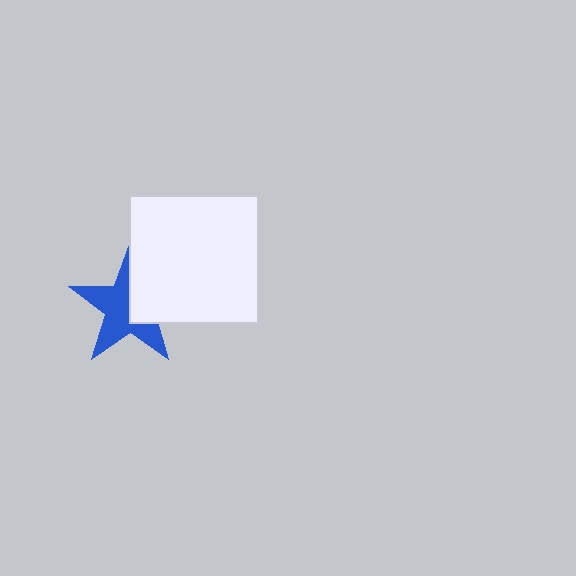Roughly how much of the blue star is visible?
About half of it is visible (roughly 62%).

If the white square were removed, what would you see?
You would see the complete blue star.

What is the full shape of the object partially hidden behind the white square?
The partially hidden object is a blue star.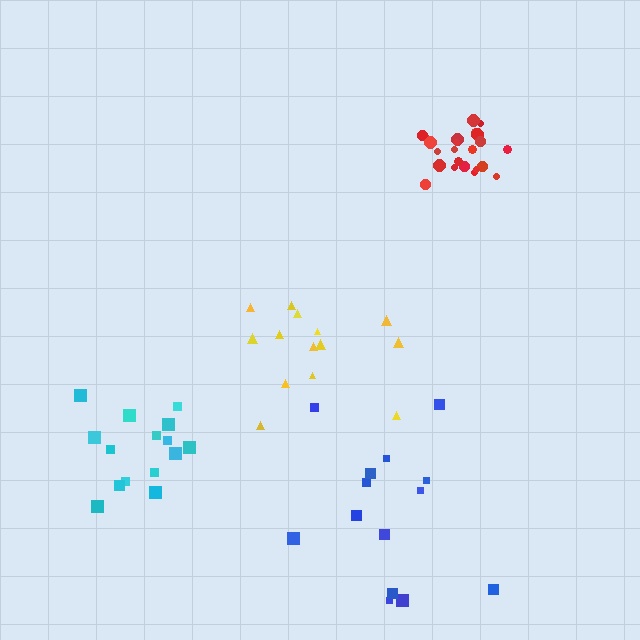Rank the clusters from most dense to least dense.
red, cyan, yellow, blue.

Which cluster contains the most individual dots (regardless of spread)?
Red (23).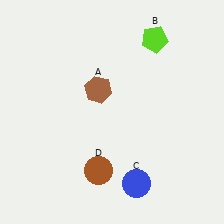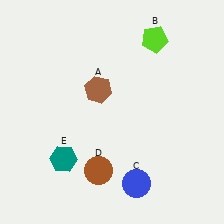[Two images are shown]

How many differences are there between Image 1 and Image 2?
There is 1 difference between the two images.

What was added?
A teal hexagon (E) was added in Image 2.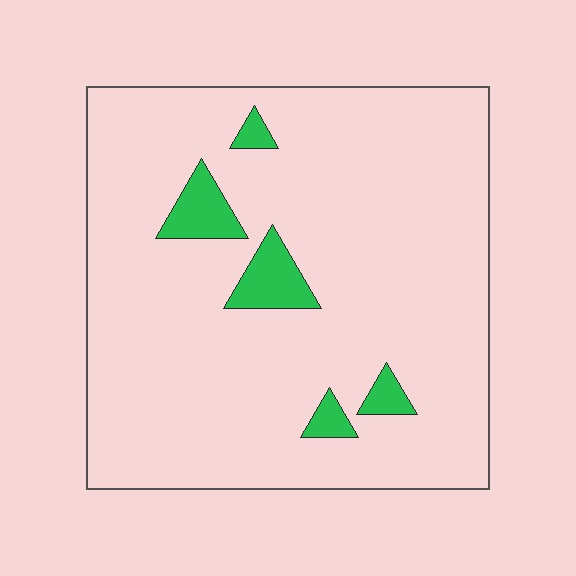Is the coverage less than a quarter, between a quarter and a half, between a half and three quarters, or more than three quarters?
Less than a quarter.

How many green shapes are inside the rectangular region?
5.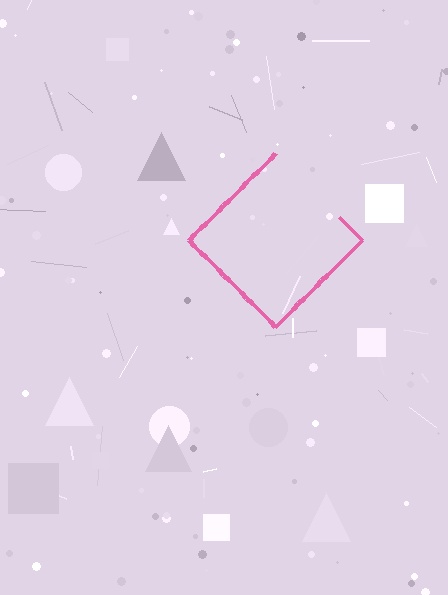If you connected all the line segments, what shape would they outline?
They would outline a diamond.